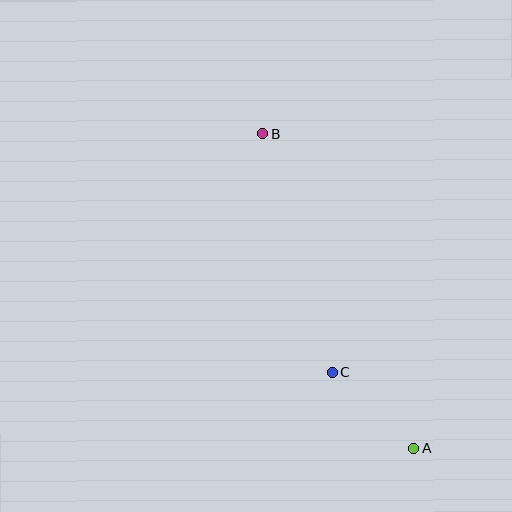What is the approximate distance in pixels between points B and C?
The distance between B and C is approximately 249 pixels.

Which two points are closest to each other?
Points A and C are closest to each other.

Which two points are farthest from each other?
Points A and B are farthest from each other.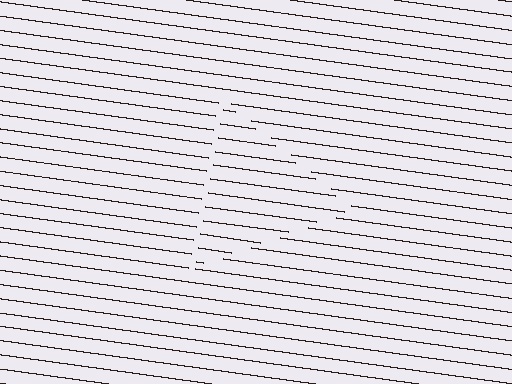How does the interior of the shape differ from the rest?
The interior of the shape contains the same grating, shifted by half a period — the contour is defined by the phase discontinuity where line-ends from the inner and outer gratings abut.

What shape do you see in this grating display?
An illusory triangle. The interior of the shape contains the same grating, shifted by half a period — the contour is defined by the phase discontinuity where line-ends from the inner and outer gratings abut.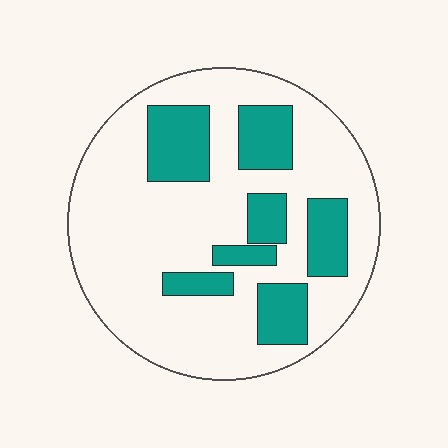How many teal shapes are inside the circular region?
7.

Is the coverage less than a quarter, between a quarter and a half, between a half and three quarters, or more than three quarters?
Between a quarter and a half.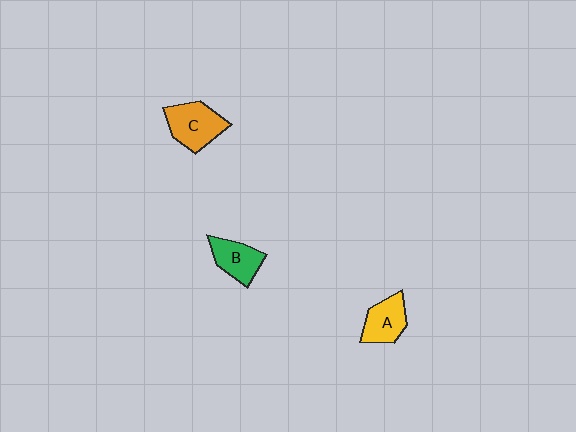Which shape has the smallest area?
Shape A (yellow).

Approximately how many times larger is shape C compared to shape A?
Approximately 1.3 times.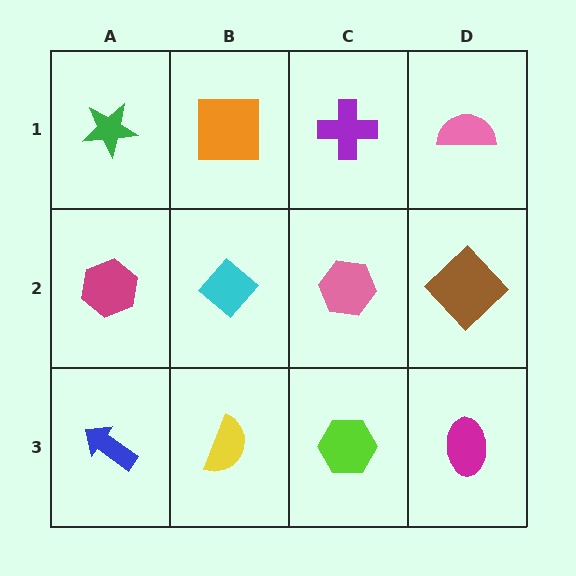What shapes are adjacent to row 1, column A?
A magenta hexagon (row 2, column A), an orange square (row 1, column B).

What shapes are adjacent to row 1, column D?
A brown diamond (row 2, column D), a purple cross (row 1, column C).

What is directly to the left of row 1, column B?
A green star.